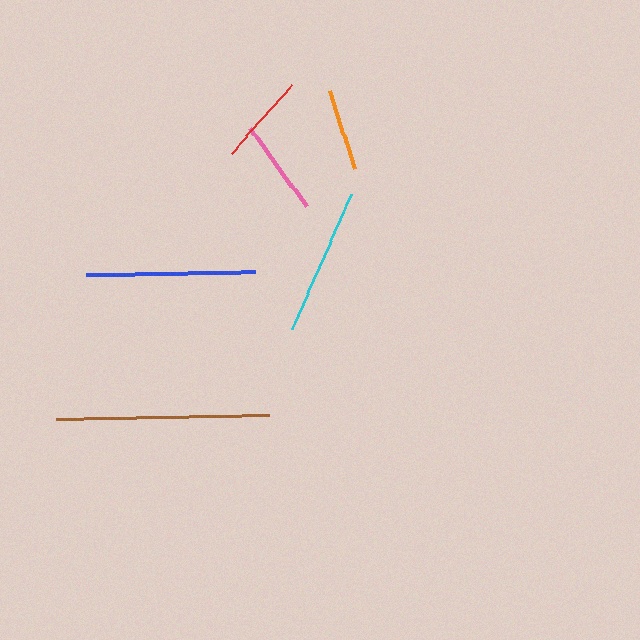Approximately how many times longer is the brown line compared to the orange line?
The brown line is approximately 2.6 times the length of the orange line.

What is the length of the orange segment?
The orange segment is approximately 82 pixels long.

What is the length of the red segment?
The red segment is approximately 90 pixels long.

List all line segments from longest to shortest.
From longest to shortest: brown, blue, cyan, pink, red, orange.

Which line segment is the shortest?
The orange line is the shortest at approximately 82 pixels.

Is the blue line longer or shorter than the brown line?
The brown line is longer than the blue line.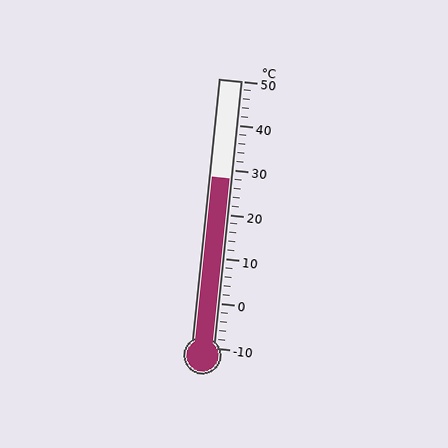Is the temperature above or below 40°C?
The temperature is below 40°C.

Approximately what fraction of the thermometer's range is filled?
The thermometer is filled to approximately 65% of its range.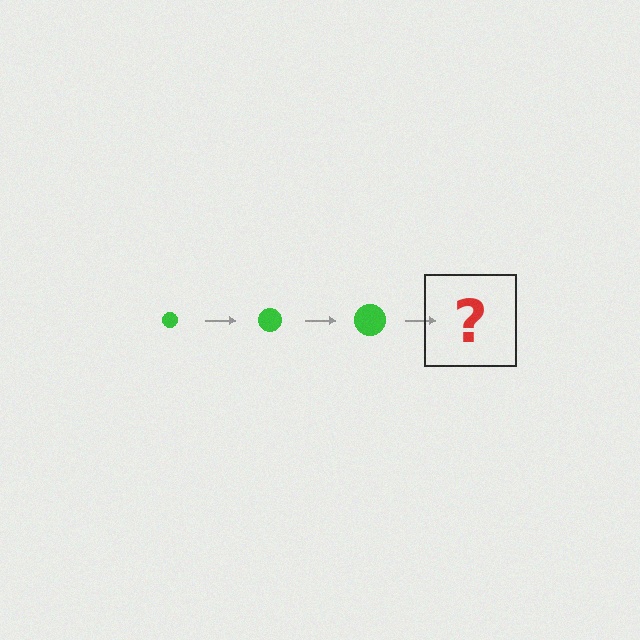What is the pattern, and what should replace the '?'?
The pattern is that the circle gets progressively larger each step. The '?' should be a green circle, larger than the previous one.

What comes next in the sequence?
The next element should be a green circle, larger than the previous one.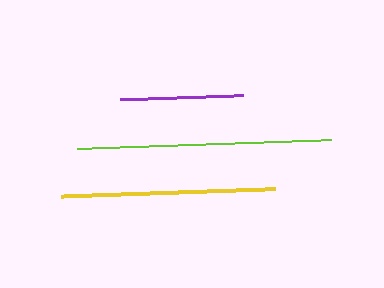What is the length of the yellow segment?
The yellow segment is approximately 213 pixels long.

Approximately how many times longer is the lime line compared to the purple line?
The lime line is approximately 2.1 times the length of the purple line.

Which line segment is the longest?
The lime line is the longest at approximately 254 pixels.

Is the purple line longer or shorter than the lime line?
The lime line is longer than the purple line.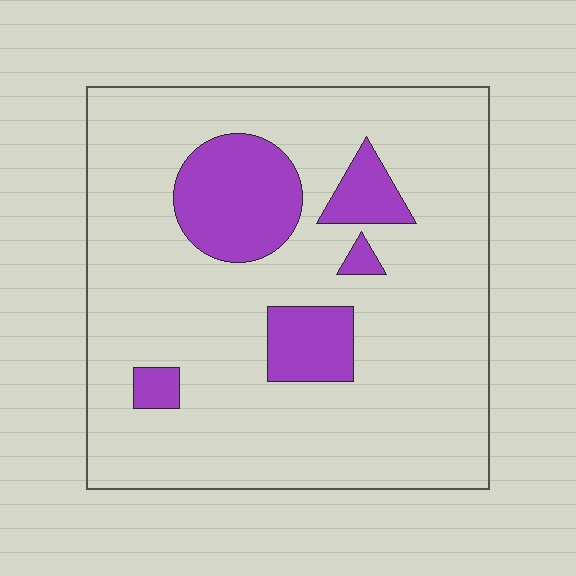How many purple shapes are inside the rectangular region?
5.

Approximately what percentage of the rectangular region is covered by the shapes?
Approximately 15%.